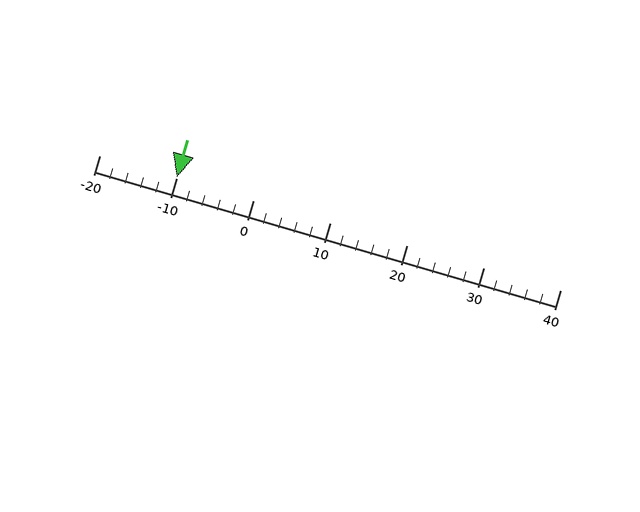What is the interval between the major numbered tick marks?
The major tick marks are spaced 10 units apart.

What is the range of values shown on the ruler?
The ruler shows values from -20 to 40.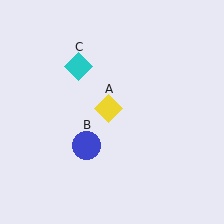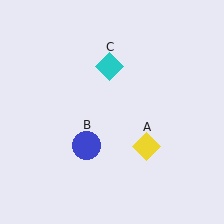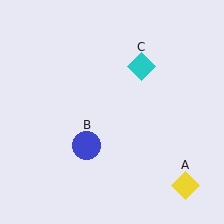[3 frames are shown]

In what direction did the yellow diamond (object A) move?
The yellow diamond (object A) moved down and to the right.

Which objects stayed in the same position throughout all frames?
Blue circle (object B) remained stationary.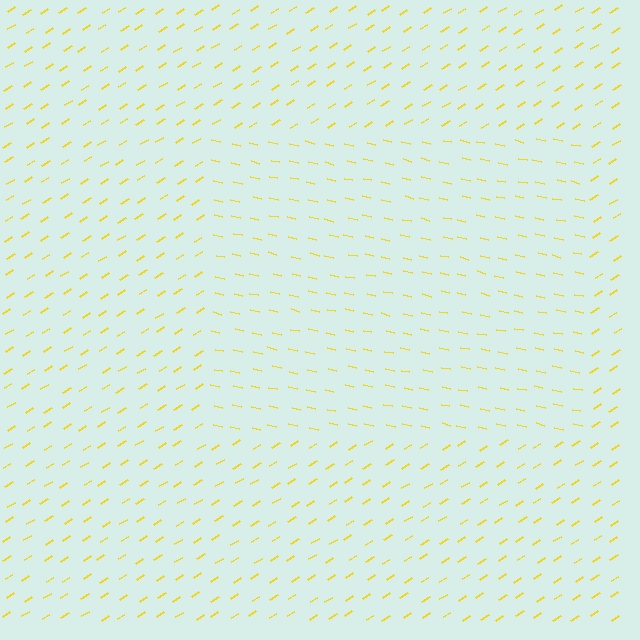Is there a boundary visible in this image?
Yes, there is a texture boundary formed by a change in line orientation.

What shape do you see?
I see a rectangle.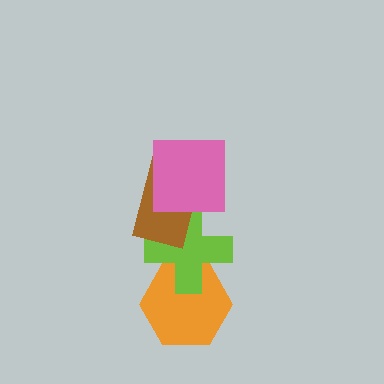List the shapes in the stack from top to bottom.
From top to bottom: the pink square, the brown rectangle, the lime cross, the orange hexagon.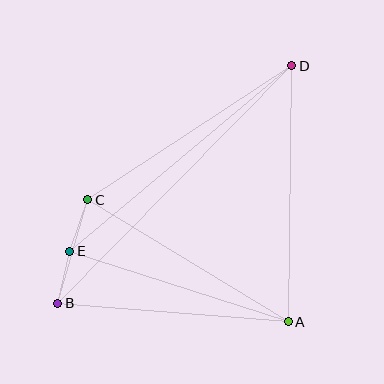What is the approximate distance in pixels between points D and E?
The distance between D and E is approximately 289 pixels.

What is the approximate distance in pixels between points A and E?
The distance between A and E is approximately 229 pixels.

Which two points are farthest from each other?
Points B and D are farthest from each other.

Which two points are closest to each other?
Points B and E are closest to each other.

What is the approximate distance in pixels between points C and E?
The distance between C and E is approximately 54 pixels.